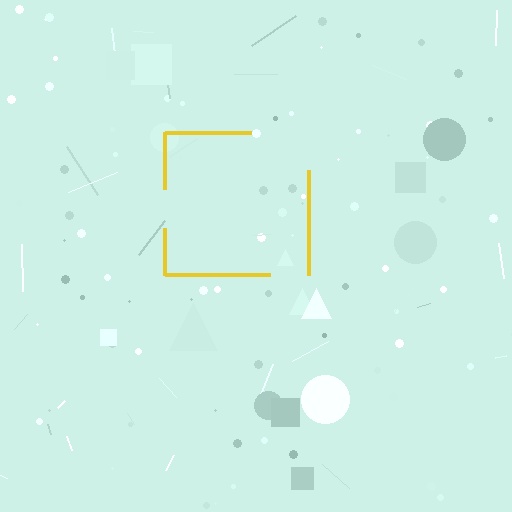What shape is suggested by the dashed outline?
The dashed outline suggests a square.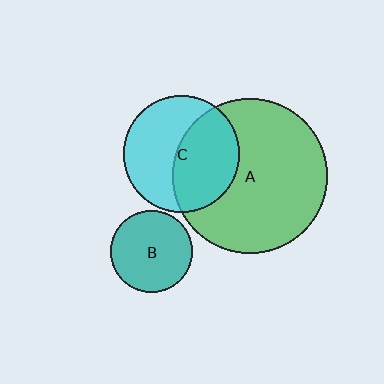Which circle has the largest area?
Circle A (green).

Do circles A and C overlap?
Yes.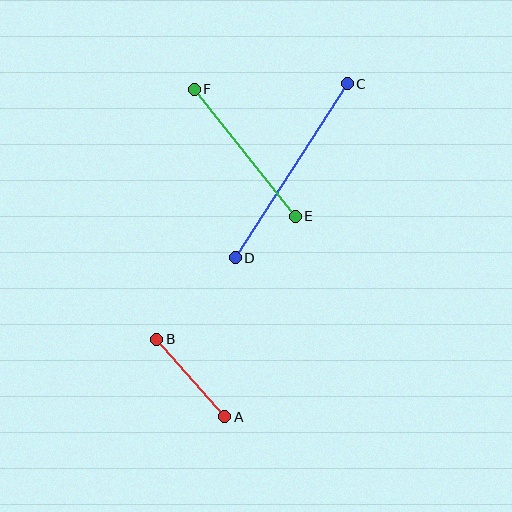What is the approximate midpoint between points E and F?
The midpoint is at approximately (245, 153) pixels.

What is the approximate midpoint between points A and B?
The midpoint is at approximately (191, 378) pixels.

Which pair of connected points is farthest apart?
Points C and D are farthest apart.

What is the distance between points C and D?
The distance is approximately 207 pixels.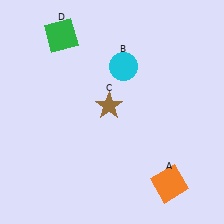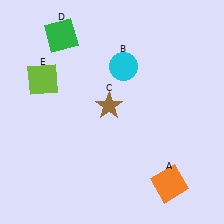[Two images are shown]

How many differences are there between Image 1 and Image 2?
There is 1 difference between the two images.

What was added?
A lime square (E) was added in Image 2.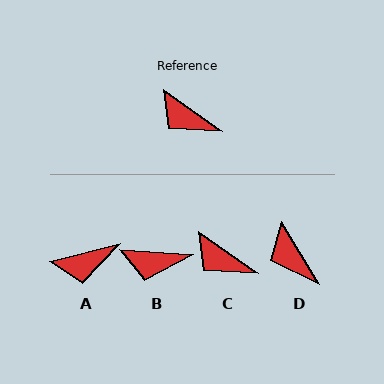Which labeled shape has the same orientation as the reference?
C.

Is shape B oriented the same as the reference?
No, it is off by about 32 degrees.